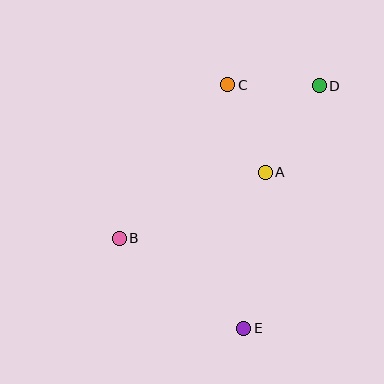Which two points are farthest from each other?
Points D and E are farthest from each other.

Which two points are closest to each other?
Points C and D are closest to each other.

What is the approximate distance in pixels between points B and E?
The distance between B and E is approximately 153 pixels.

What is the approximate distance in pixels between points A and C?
The distance between A and C is approximately 95 pixels.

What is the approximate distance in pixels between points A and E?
The distance between A and E is approximately 157 pixels.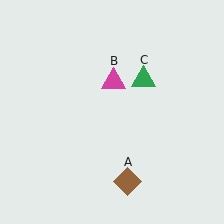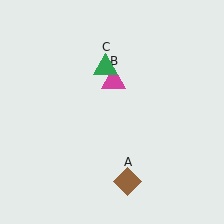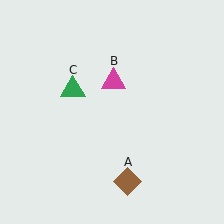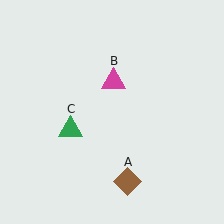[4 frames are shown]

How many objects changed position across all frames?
1 object changed position: green triangle (object C).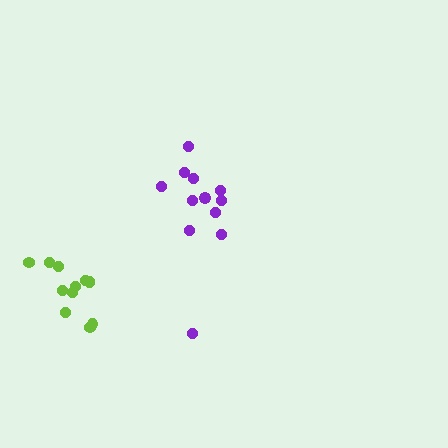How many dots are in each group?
Group 1: 12 dots, Group 2: 13 dots (25 total).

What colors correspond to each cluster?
The clusters are colored: lime, purple.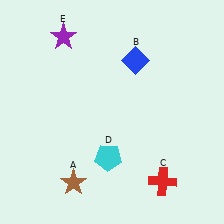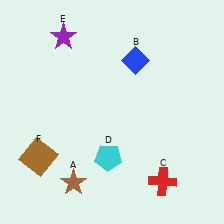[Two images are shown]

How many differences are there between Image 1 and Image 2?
There is 1 difference between the two images.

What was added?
A brown square (F) was added in Image 2.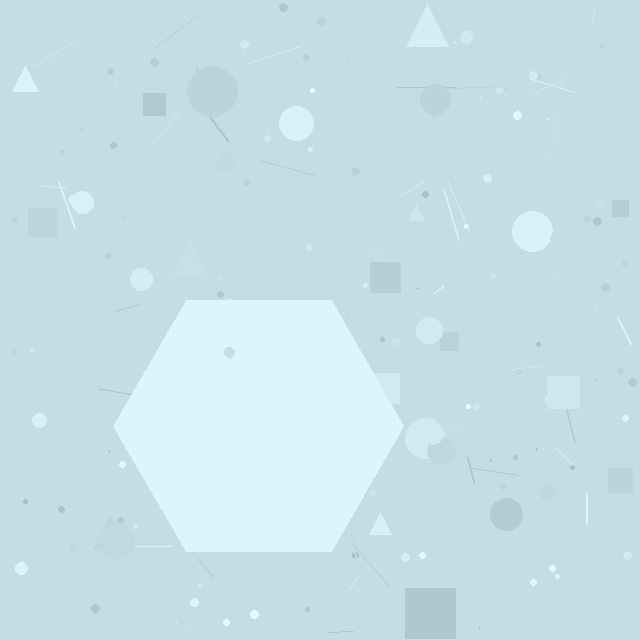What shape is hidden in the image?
A hexagon is hidden in the image.